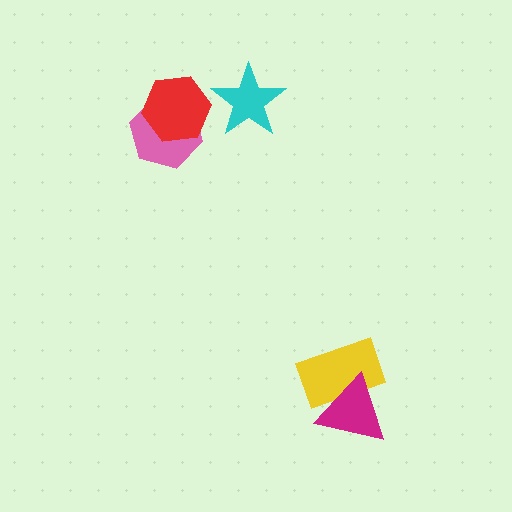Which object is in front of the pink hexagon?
The red hexagon is in front of the pink hexagon.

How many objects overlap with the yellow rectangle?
1 object overlaps with the yellow rectangle.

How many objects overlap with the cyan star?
0 objects overlap with the cyan star.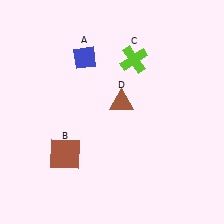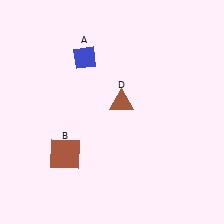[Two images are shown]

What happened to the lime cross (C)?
The lime cross (C) was removed in Image 2. It was in the top-right area of Image 1.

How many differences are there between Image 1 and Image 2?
There is 1 difference between the two images.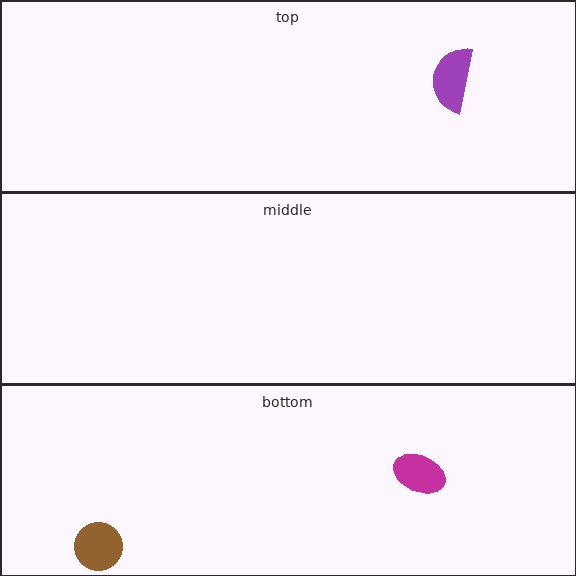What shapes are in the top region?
The purple semicircle.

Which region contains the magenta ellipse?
The bottom region.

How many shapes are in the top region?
1.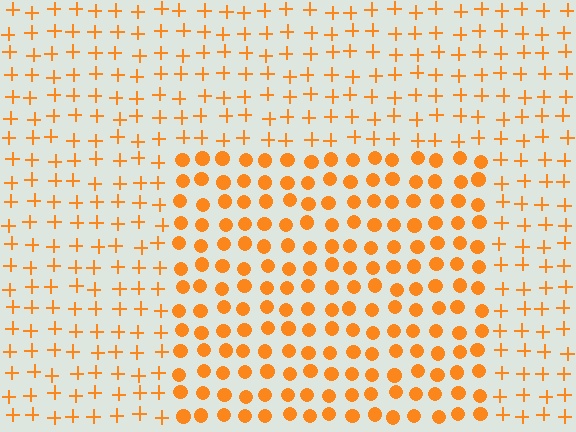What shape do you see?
I see a rectangle.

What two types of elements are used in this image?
The image uses circles inside the rectangle region and plus signs outside it.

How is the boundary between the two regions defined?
The boundary is defined by a change in element shape: circles inside vs. plus signs outside. All elements share the same color and spacing.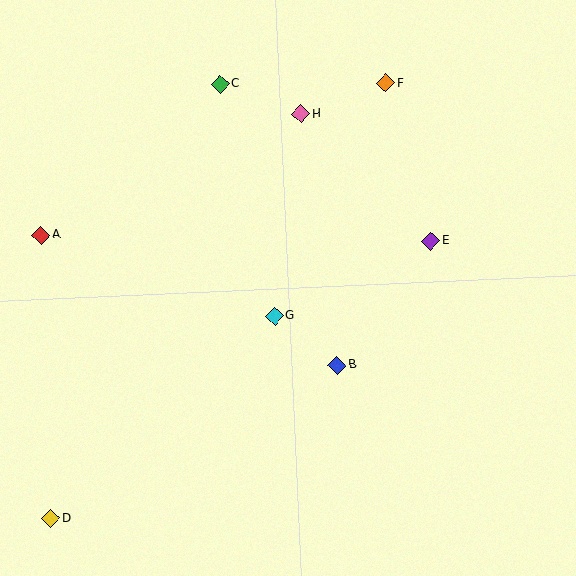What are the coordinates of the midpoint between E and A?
The midpoint between E and A is at (236, 238).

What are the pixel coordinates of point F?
Point F is at (386, 83).